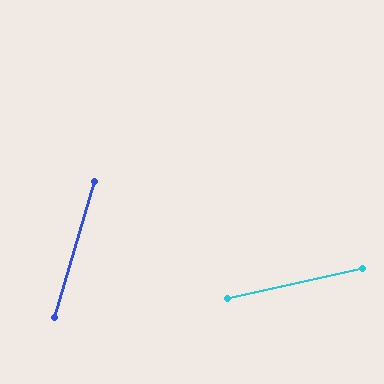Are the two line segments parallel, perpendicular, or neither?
Neither parallel nor perpendicular — they differ by about 61°.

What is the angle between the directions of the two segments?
Approximately 61 degrees.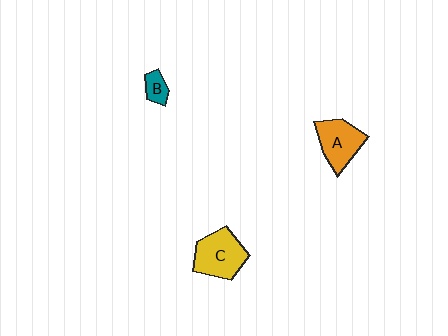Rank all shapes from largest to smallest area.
From largest to smallest: C (yellow), A (orange), B (teal).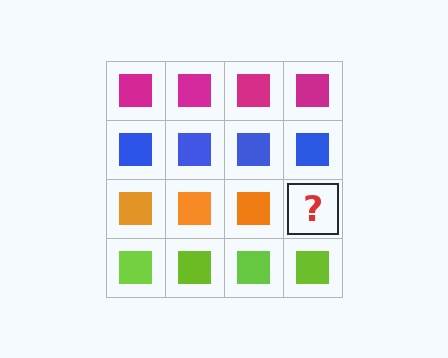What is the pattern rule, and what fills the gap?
The rule is that each row has a consistent color. The gap should be filled with an orange square.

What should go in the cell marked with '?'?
The missing cell should contain an orange square.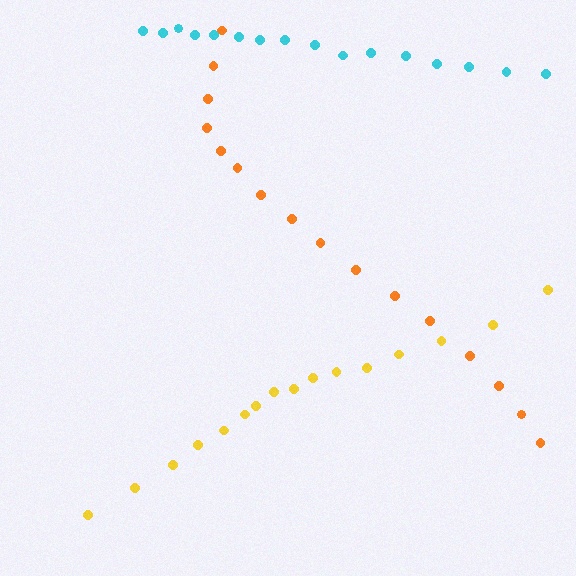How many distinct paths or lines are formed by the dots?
There are 3 distinct paths.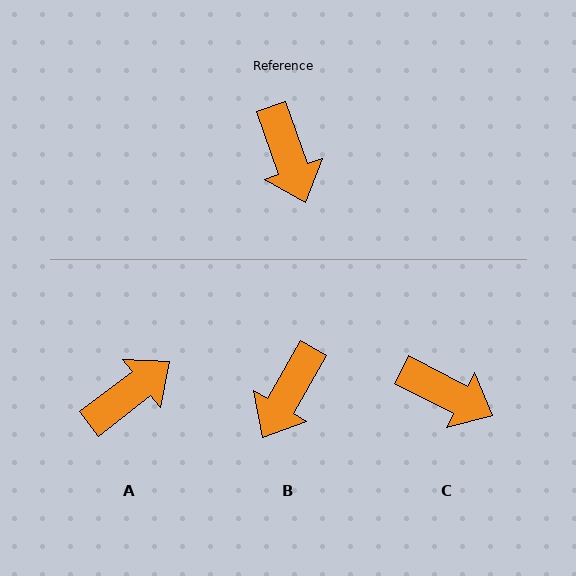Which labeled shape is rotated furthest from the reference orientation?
A, about 108 degrees away.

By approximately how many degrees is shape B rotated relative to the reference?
Approximately 50 degrees clockwise.